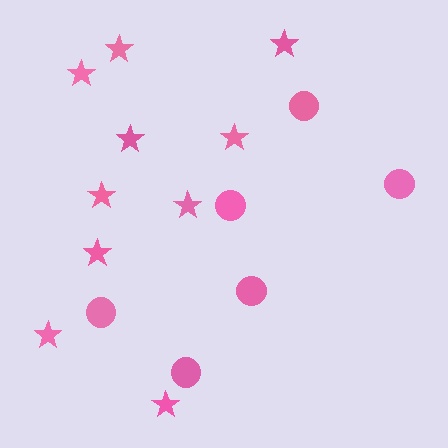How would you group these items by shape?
There are 2 groups: one group of circles (6) and one group of stars (10).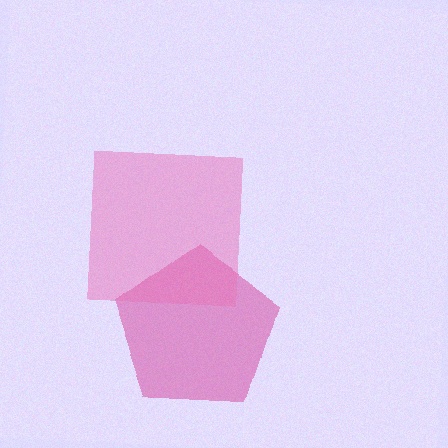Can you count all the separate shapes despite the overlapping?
Yes, there are 2 separate shapes.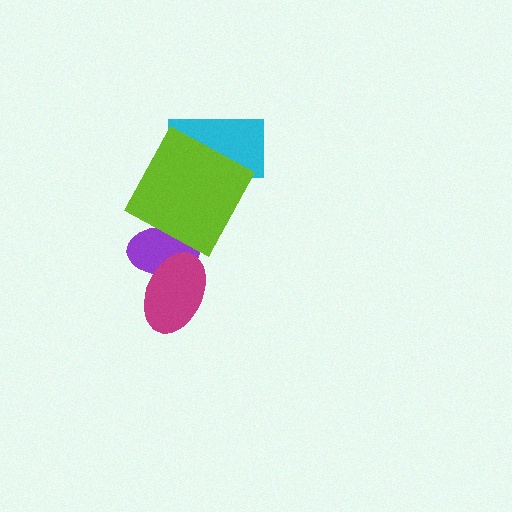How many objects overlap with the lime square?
2 objects overlap with the lime square.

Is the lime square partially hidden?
No, no other shape covers it.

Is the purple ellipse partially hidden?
Yes, it is partially covered by another shape.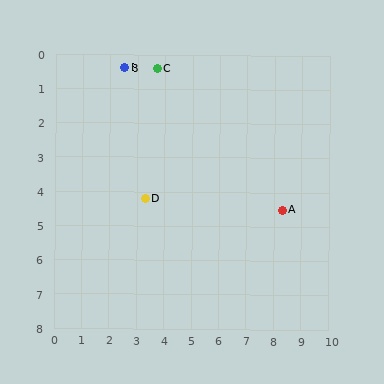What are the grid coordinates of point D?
Point D is at approximately (3.3, 4.2).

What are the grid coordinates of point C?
Point C is at approximately (3.7, 0.4).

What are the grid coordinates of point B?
Point B is at approximately (2.5, 0.4).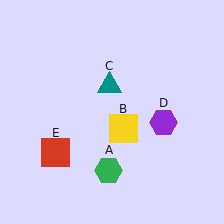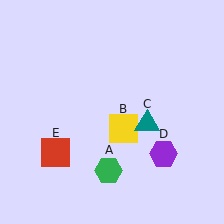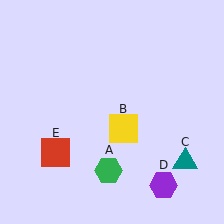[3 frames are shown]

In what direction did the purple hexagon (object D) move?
The purple hexagon (object D) moved down.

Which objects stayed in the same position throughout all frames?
Green hexagon (object A) and yellow square (object B) and red square (object E) remained stationary.